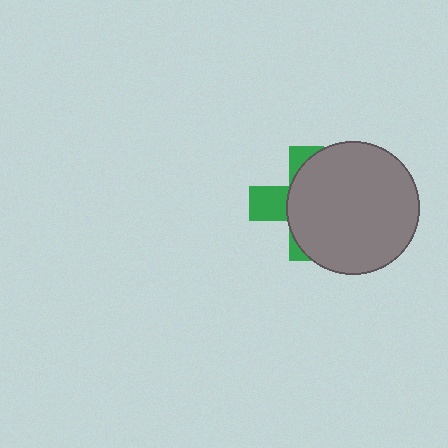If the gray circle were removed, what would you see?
You would see the complete green cross.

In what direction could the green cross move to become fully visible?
The green cross could move left. That would shift it out from behind the gray circle entirely.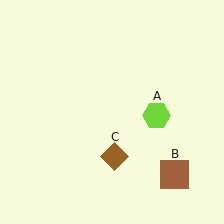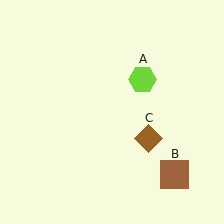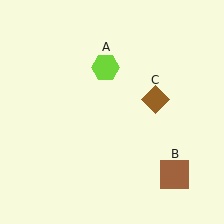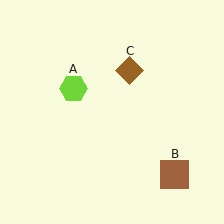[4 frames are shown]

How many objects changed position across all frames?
2 objects changed position: lime hexagon (object A), brown diamond (object C).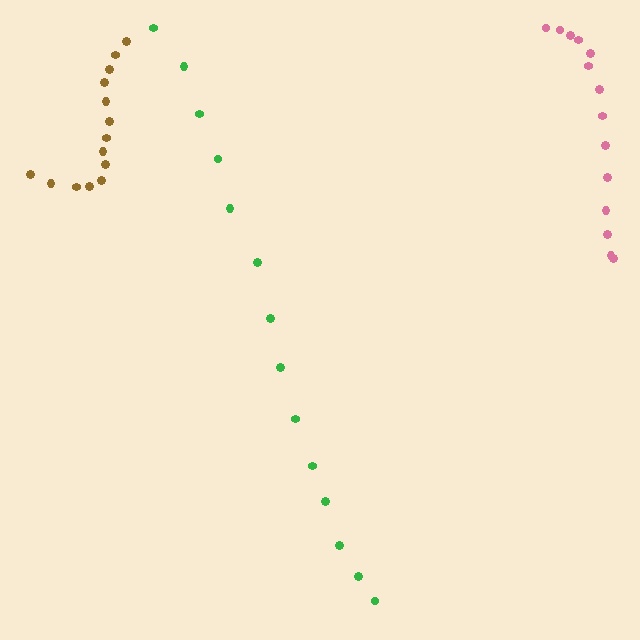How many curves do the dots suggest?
There are 3 distinct paths.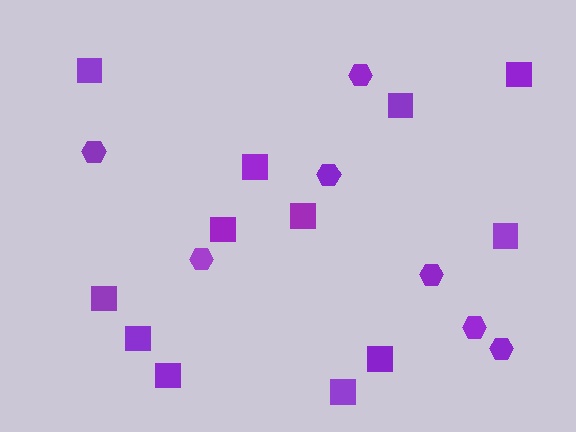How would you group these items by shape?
There are 2 groups: one group of hexagons (7) and one group of squares (12).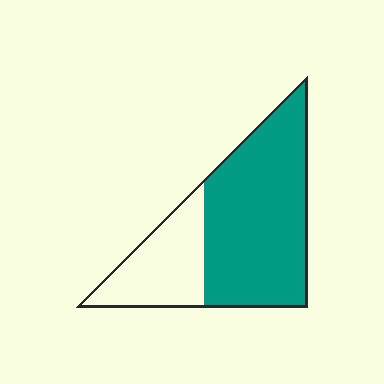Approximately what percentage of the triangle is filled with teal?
Approximately 70%.